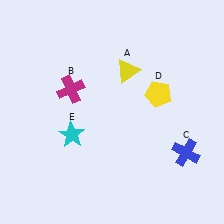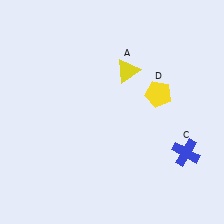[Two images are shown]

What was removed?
The cyan star (E), the magenta cross (B) were removed in Image 2.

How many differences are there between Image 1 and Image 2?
There are 2 differences between the two images.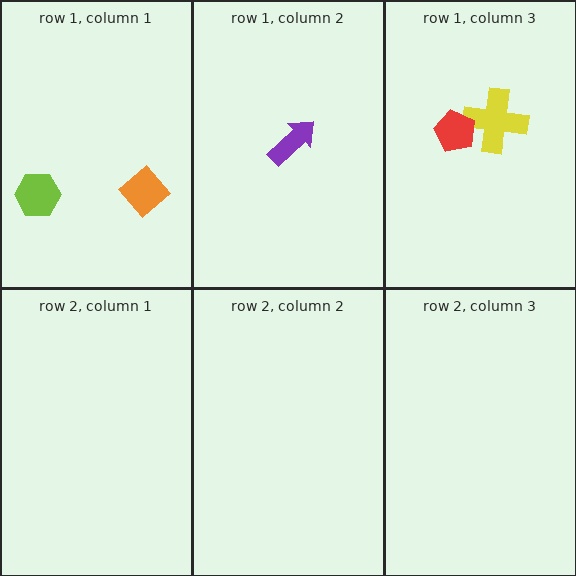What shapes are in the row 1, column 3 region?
The yellow cross, the red pentagon.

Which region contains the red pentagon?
The row 1, column 3 region.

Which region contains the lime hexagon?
The row 1, column 1 region.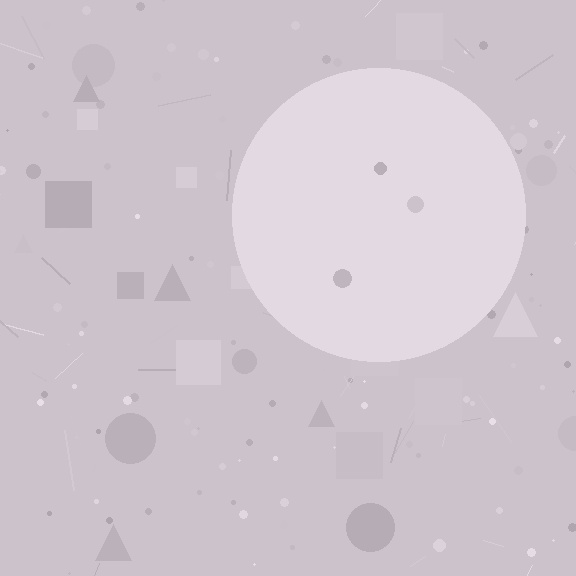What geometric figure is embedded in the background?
A circle is embedded in the background.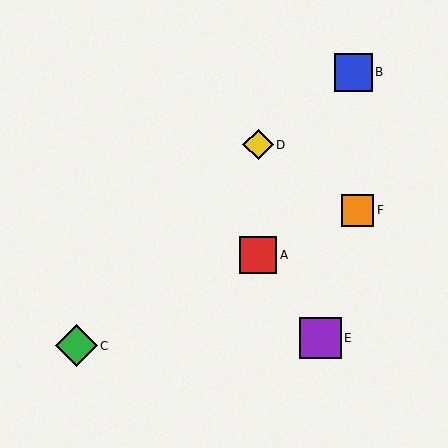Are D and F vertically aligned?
No, D is at x≈258 and F is at x≈358.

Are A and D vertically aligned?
Yes, both are at x≈258.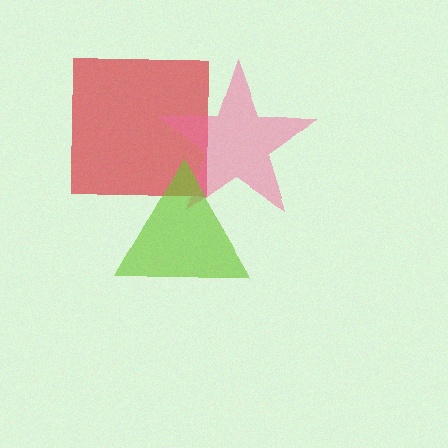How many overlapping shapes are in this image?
There are 3 overlapping shapes in the image.